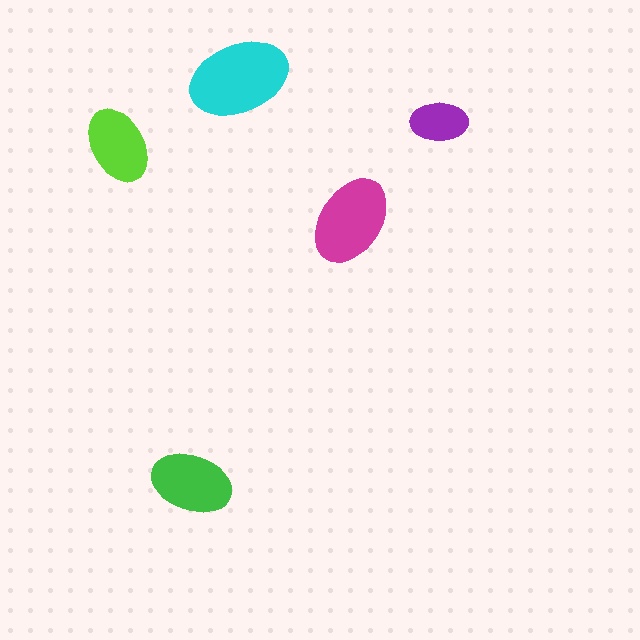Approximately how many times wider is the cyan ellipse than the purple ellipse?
About 2 times wider.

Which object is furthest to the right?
The purple ellipse is rightmost.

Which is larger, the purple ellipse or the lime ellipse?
The lime one.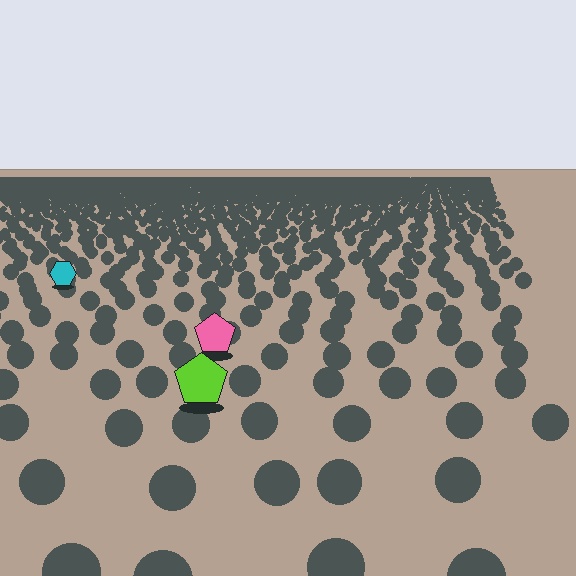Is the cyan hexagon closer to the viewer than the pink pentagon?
No. The pink pentagon is closer — you can tell from the texture gradient: the ground texture is coarser near it.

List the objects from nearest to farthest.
From nearest to farthest: the lime pentagon, the pink pentagon, the cyan hexagon.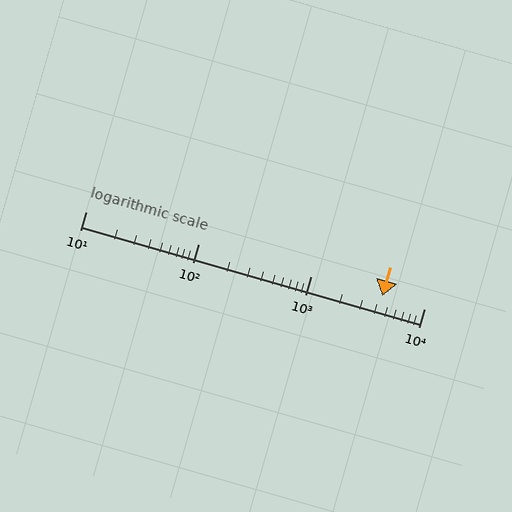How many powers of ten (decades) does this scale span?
The scale spans 3 decades, from 10 to 10000.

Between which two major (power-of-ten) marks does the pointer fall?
The pointer is between 1000 and 10000.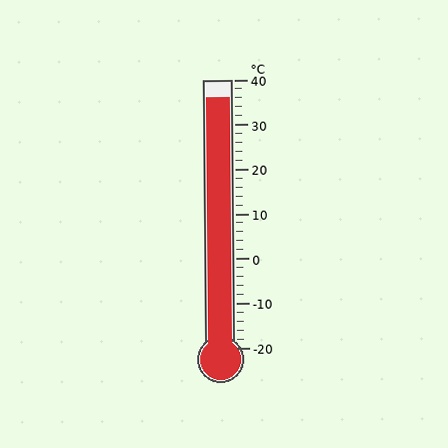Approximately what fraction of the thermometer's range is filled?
The thermometer is filled to approximately 95% of its range.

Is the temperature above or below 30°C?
The temperature is above 30°C.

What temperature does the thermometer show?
The thermometer shows approximately 36°C.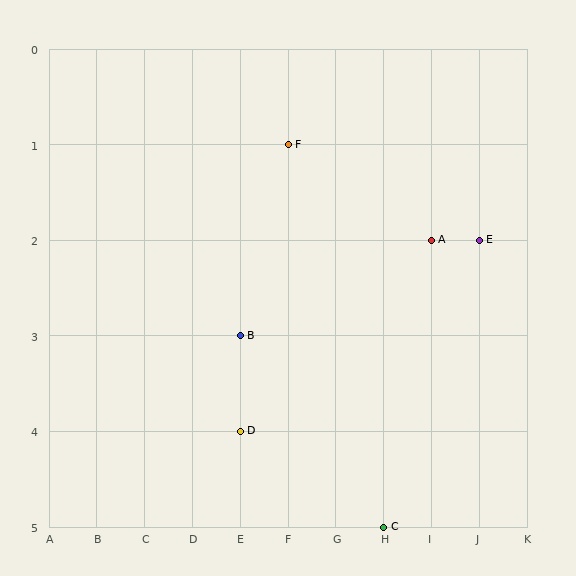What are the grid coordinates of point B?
Point B is at grid coordinates (E, 3).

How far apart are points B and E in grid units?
Points B and E are 5 columns and 1 row apart (about 5.1 grid units diagonally).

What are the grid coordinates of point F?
Point F is at grid coordinates (F, 1).